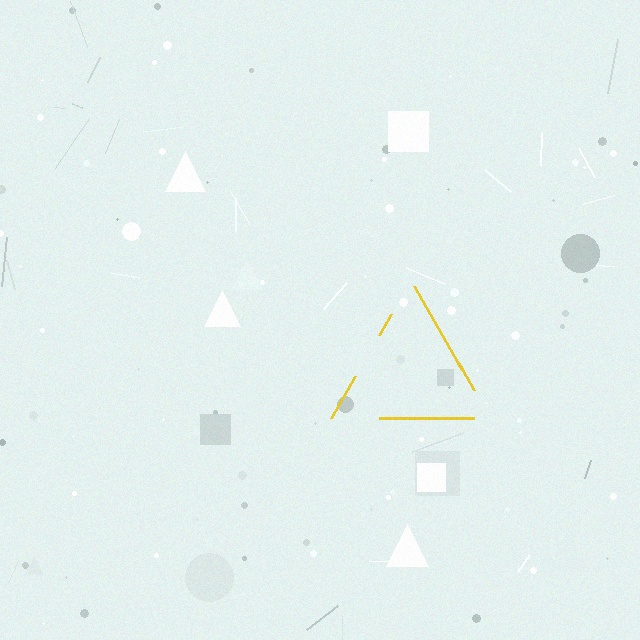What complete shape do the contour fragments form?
The contour fragments form a triangle.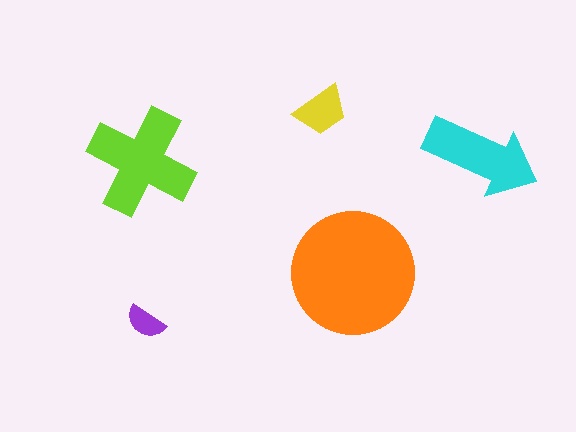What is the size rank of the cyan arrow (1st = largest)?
3rd.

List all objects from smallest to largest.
The purple semicircle, the yellow trapezoid, the cyan arrow, the lime cross, the orange circle.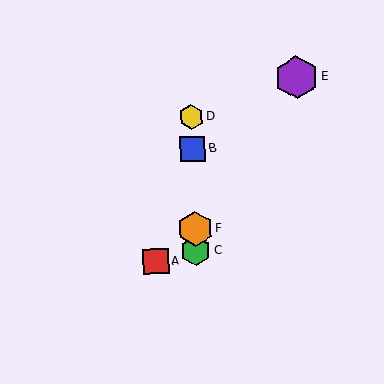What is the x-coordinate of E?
Object E is at x≈297.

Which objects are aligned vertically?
Objects B, C, D, F are aligned vertically.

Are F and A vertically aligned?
No, F is at x≈195 and A is at x≈156.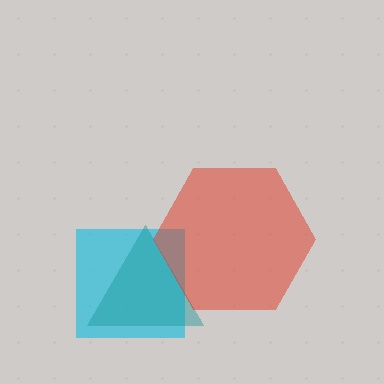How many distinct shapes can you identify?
There are 3 distinct shapes: a cyan square, a teal triangle, a red hexagon.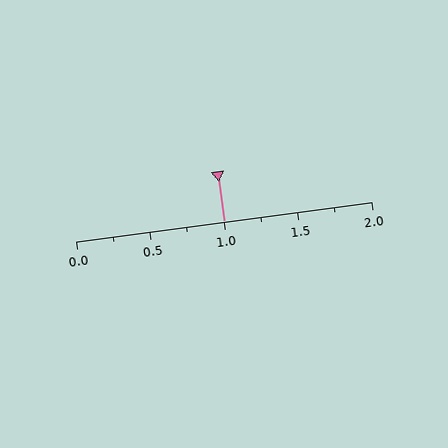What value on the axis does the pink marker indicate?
The marker indicates approximately 1.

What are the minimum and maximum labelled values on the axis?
The axis runs from 0.0 to 2.0.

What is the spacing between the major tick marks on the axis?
The major ticks are spaced 0.5 apart.